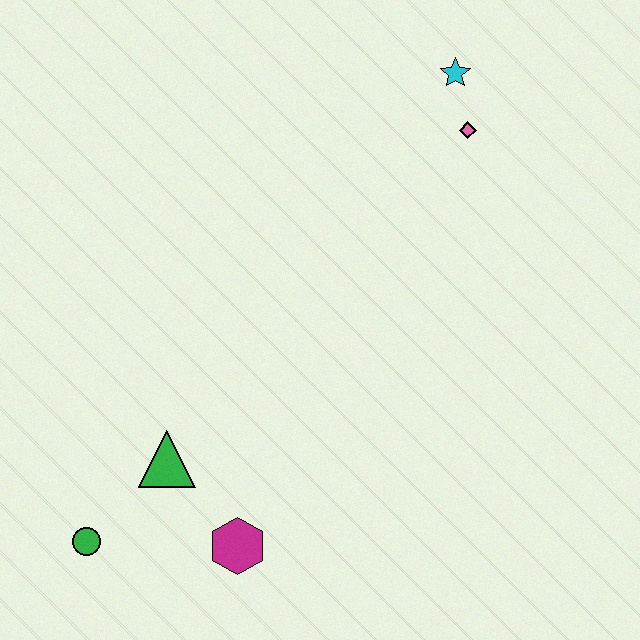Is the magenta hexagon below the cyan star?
Yes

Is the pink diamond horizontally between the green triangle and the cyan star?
No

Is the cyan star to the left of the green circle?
No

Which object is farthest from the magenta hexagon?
The cyan star is farthest from the magenta hexagon.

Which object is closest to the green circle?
The green triangle is closest to the green circle.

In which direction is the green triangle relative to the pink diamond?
The green triangle is below the pink diamond.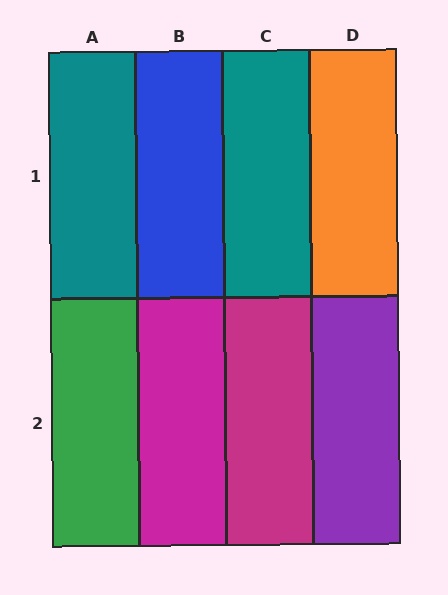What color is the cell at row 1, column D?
Orange.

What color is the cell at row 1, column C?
Teal.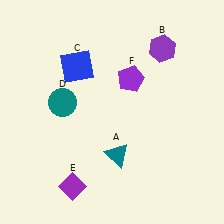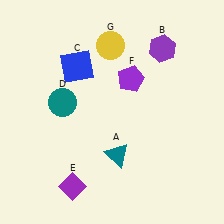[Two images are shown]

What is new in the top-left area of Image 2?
A yellow circle (G) was added in the top-left area of Image 2.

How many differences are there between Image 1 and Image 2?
There is 1 difference between the two images.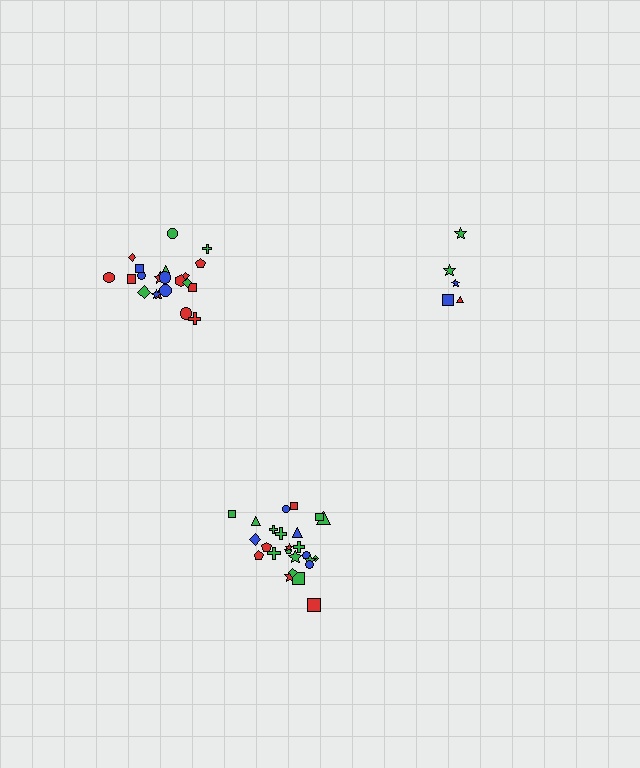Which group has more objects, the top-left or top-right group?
The top-left group.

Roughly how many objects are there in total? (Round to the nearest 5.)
Roughly 50 objects in total.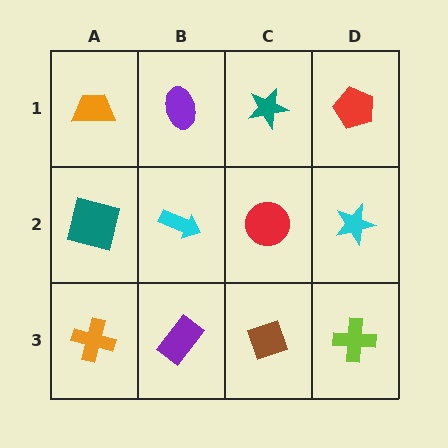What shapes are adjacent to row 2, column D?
A red pentagon (row 1, column D), a lime cross (row 3, column D), a red circle (row 2, column C).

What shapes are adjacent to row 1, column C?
A red circle (row 2, column C), a purple ellipse (row 1, column B), a red pentagon (row 1, column D).